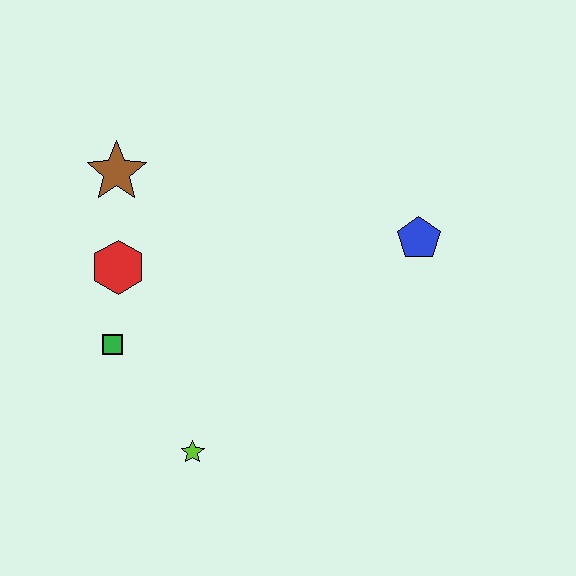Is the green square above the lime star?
Yes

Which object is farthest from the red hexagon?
The blue pentagon is farthest from the red hexagon.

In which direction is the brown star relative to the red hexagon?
The brown star is above the red hexagon.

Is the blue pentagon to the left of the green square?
No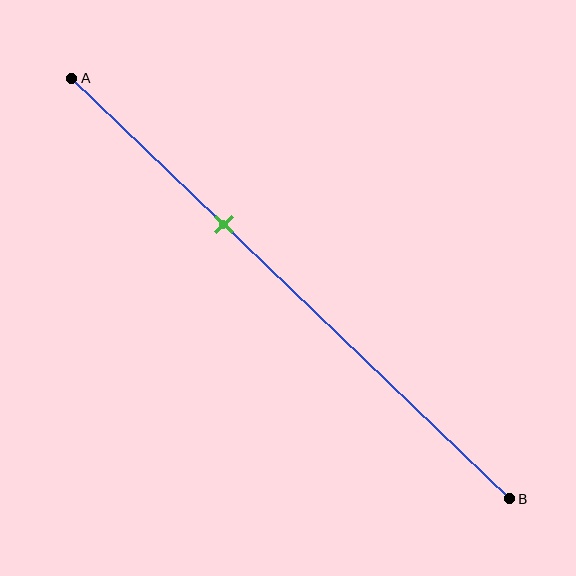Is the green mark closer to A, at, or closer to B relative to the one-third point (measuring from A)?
The green mark is approximately at the one-third point of segment AB.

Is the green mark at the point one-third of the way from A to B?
Yes, the mark is approximately at the one-third point.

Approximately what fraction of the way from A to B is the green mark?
The green mark is approximately 35% of the way from A to B.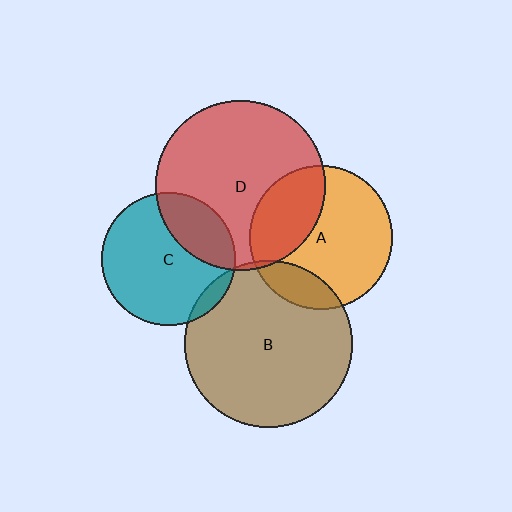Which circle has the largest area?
Circle D (red).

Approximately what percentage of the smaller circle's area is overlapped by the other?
Approximately 5%.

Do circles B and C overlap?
Yes.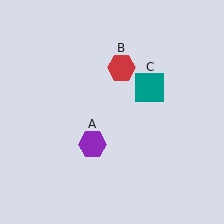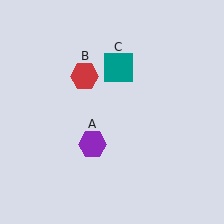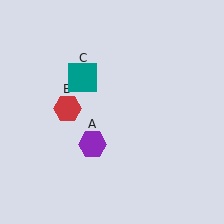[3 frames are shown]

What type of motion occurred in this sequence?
The red hexagon (object B), teal square (object C) rotated counterclockwise around the center of the scene.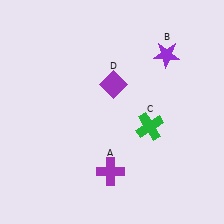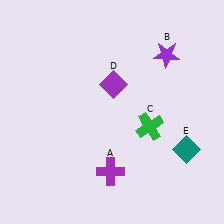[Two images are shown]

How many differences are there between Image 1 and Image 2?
There is 1 difference between the two images.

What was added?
A teal diamond (E) was added in Image 2.